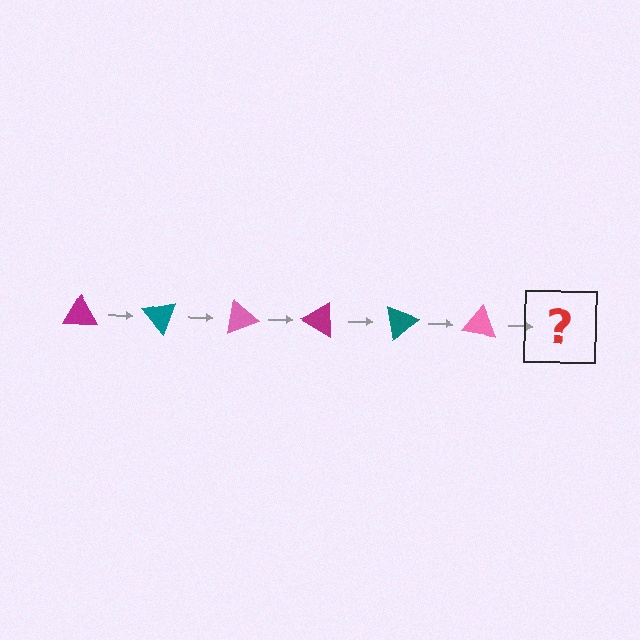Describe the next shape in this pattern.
It should be a magenta triangle, rotated 300 degrees from the start.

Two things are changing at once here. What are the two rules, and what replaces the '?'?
The two rules are that it rotates 50 degrees each step and the color cycles through magenta, teal, and pink. The '?' should be a magenta triangle, rotated 300 degrees from the start.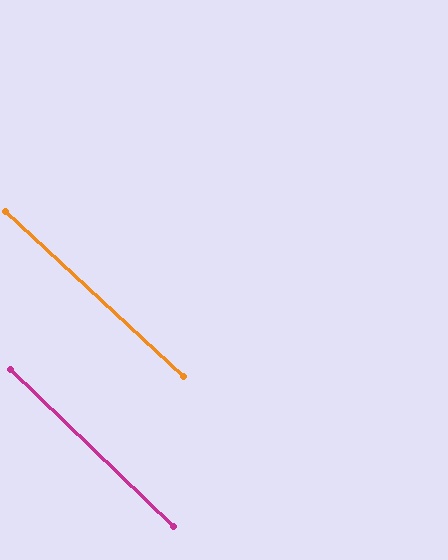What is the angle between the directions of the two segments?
Approximately 1 degree.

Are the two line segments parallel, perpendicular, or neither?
Parallel — their directions differ by only 1.1°.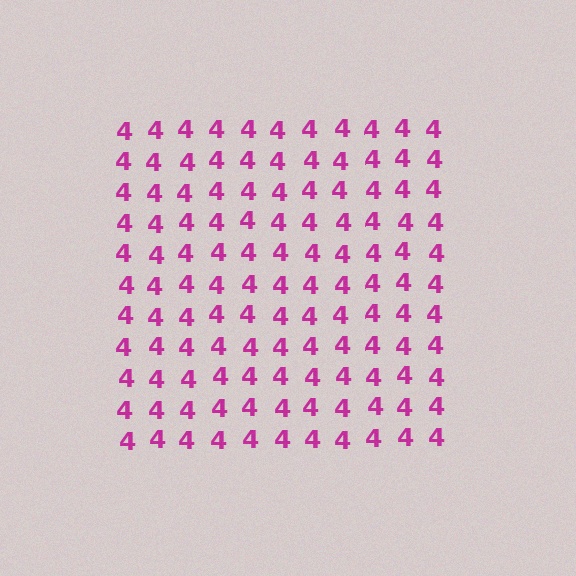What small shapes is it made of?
It is made of small digit 4's.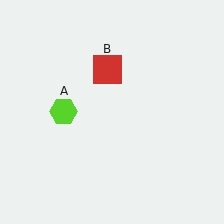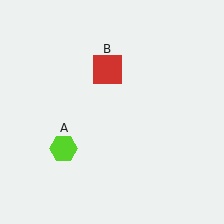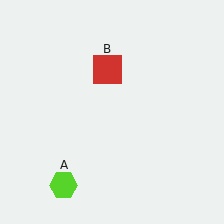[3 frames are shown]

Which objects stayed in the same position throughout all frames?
Red square (object B) remained stationary.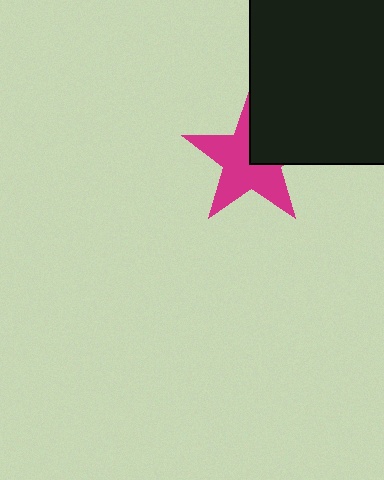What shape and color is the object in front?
The object in front is a black rectangle.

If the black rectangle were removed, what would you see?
You would see the complete magenta star.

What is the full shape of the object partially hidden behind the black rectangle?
The partially hidden object is a magenta star.